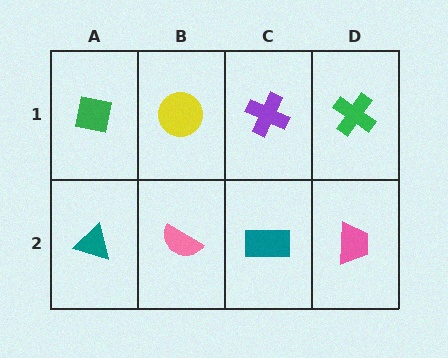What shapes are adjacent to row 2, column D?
A green cross (row 1, column D), a teal rectangle (row 2, column C).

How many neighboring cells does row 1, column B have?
3.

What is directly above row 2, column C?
A purple cross.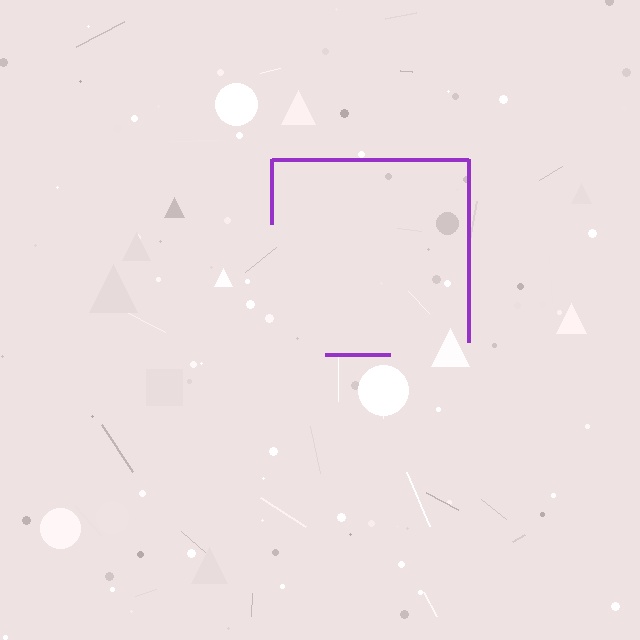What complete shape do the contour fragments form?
The contour fragments form a square.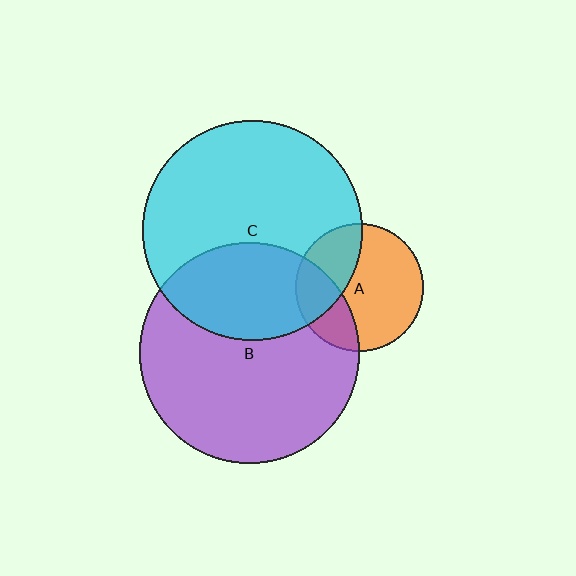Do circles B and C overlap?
Yes.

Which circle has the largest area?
Circle B (purple).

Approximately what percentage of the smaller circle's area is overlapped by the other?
Approximately 35%.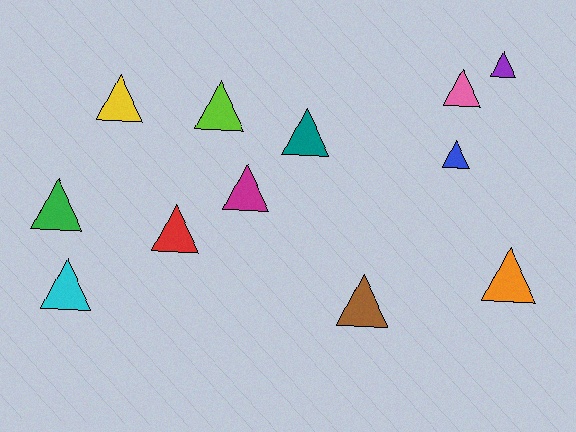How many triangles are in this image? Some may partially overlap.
There are 12 triangles.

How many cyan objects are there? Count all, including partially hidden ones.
There is 1 cyan object.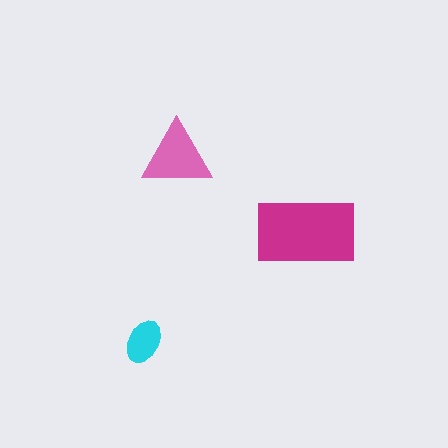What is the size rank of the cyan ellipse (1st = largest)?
3rd.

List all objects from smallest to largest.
The cyan ellipse, the pink triangle, the magenta rectangle.